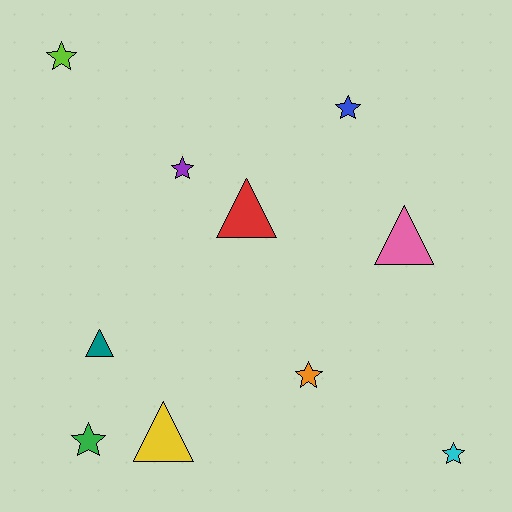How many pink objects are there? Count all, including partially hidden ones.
There is 1 pink object.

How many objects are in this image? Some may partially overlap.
There are 10 objects.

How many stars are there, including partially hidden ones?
There are 6 stars.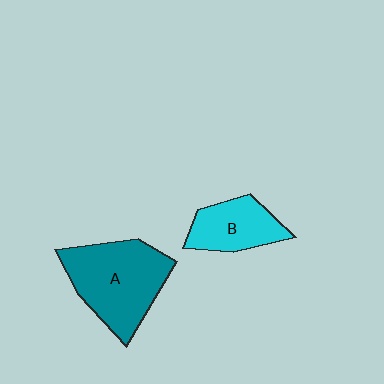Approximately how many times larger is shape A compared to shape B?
Approximately 1.7 times.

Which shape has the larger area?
Shape A (teal).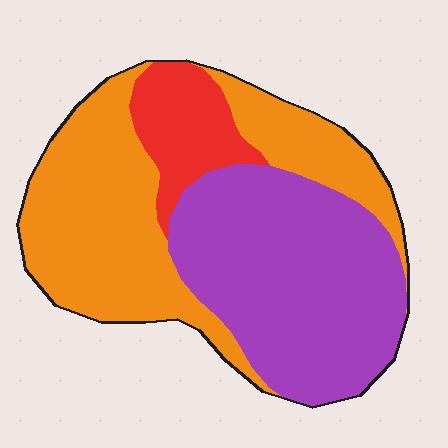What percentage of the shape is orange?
Orange covers around 45% of the shape.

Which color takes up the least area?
Red, at roughly 10%.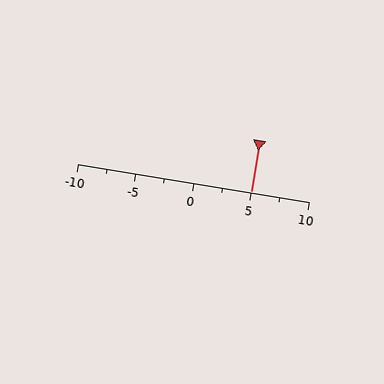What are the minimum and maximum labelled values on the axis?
The axis runs from -10 to 10.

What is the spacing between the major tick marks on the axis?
The major ticks are spaced 5 apart.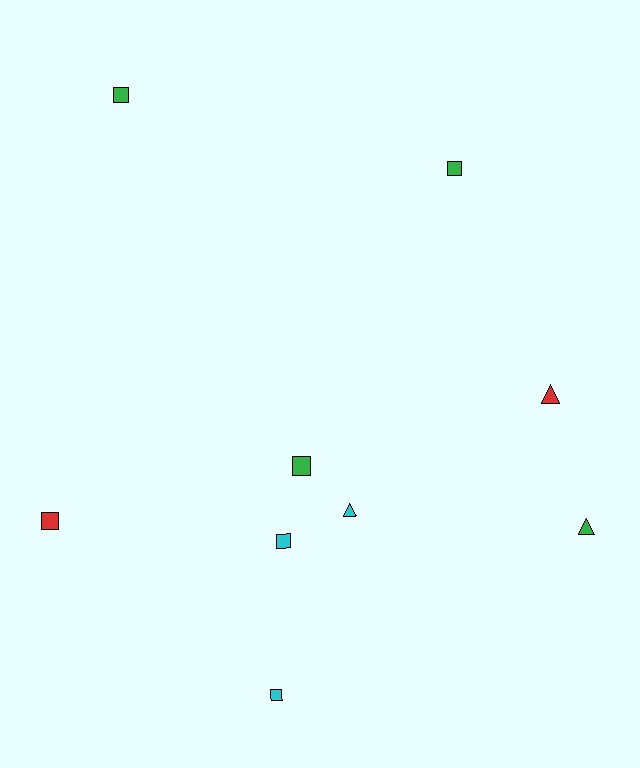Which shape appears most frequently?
Square, with 6 objects.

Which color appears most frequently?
Green, with 4 objects.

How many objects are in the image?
There are 9 objects.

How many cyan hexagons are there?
There are no cyan hexagons.